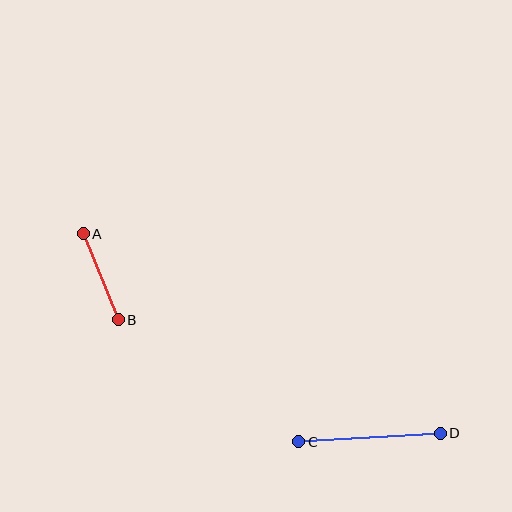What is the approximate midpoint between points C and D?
The midpoint is at approximately (370, 437) pixels.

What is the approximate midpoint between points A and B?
The midpoint is at approximately (101, 277) pixels.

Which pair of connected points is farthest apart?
Points C and D are farthest apart.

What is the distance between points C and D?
The distance is approximately 142 pixels.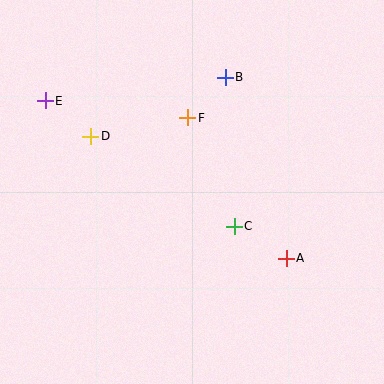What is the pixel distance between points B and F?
The distance between B and F is 55 pixels.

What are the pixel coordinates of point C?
Point C is at (234, 226).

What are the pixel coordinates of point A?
Point A is at (286, 258).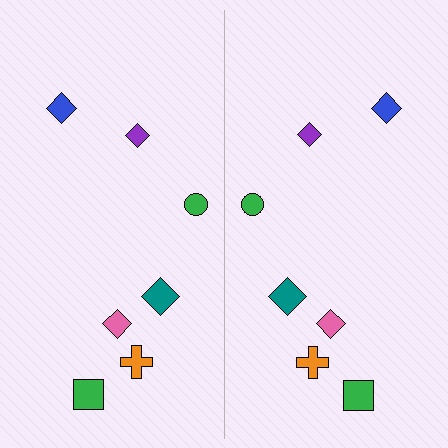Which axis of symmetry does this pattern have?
The pattern has a vertical axis of symmetry running through the center of the image.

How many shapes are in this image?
There are 14 shapes in this image.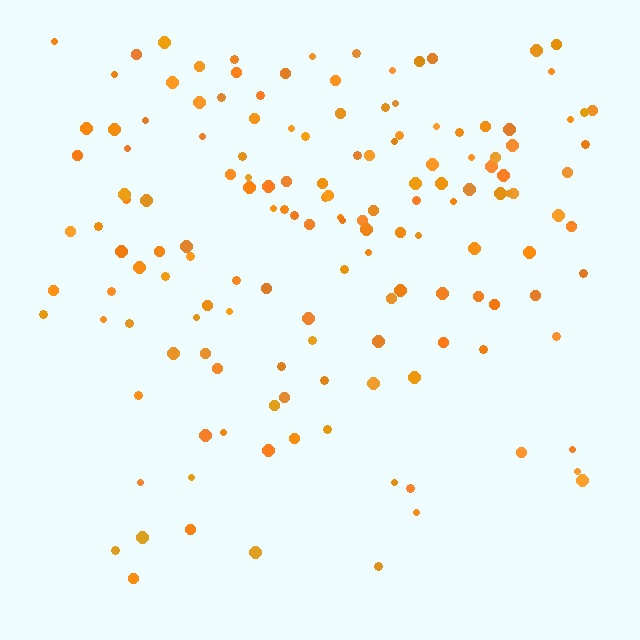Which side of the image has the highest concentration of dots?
The top.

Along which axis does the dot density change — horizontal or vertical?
Vertical.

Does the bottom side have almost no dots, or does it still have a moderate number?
Still a moderate number, just noticeably fewer than the top.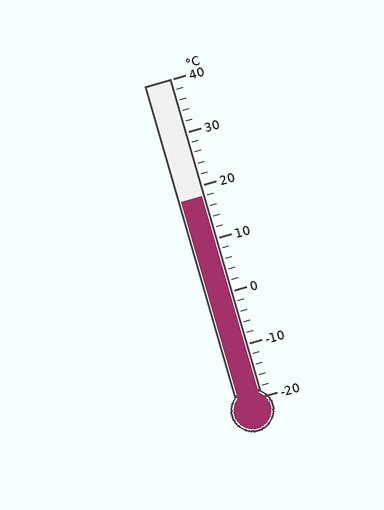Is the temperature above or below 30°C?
The temperature is below 30°C.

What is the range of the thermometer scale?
The thermometer scale ranges from -20°C to 40°C.